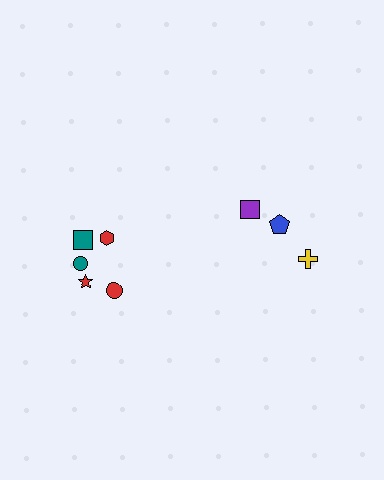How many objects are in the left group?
There are 5 objects.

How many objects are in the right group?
There are 3 objects.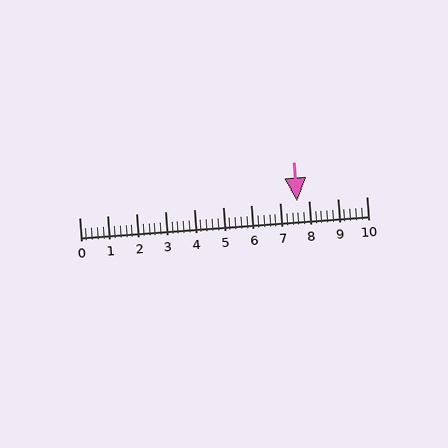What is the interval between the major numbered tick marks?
The major tick marks are spaced 1 units apart.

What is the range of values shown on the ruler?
The ruler shows values from 0 to 10.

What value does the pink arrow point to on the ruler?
The pink arrow points to approximately 7.6.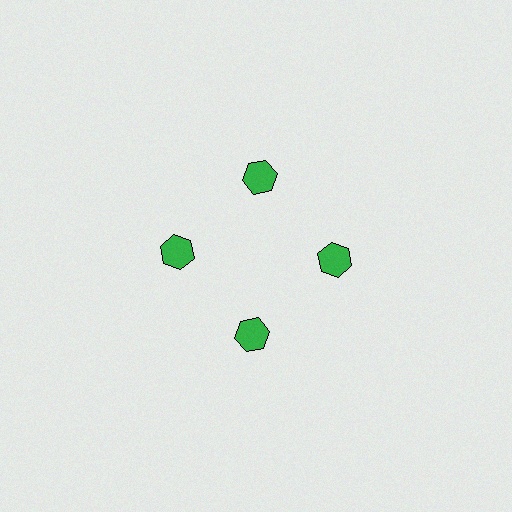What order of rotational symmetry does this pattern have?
This pattern has 4-fold rotational symmetry.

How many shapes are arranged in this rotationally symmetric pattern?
There are 4 shapes, arranged in 4 groups of 1.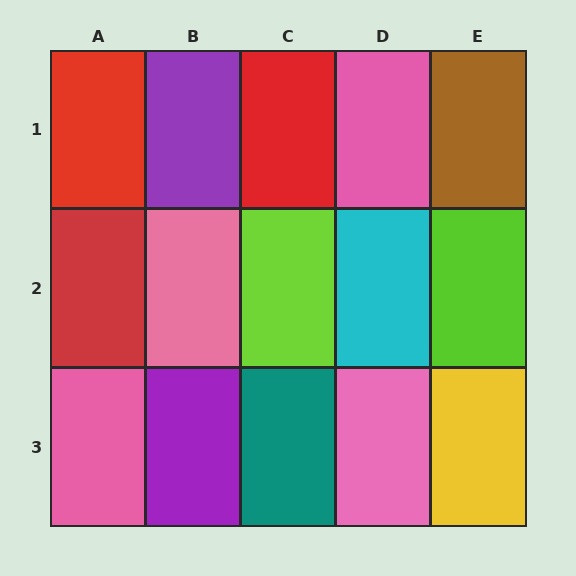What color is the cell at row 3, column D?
Pink.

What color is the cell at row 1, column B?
Purple.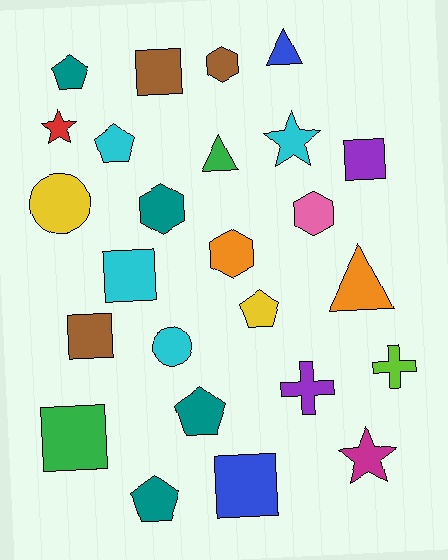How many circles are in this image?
There are 2 circles.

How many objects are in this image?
There are 25 objects.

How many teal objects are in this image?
There are 4 teal objects.